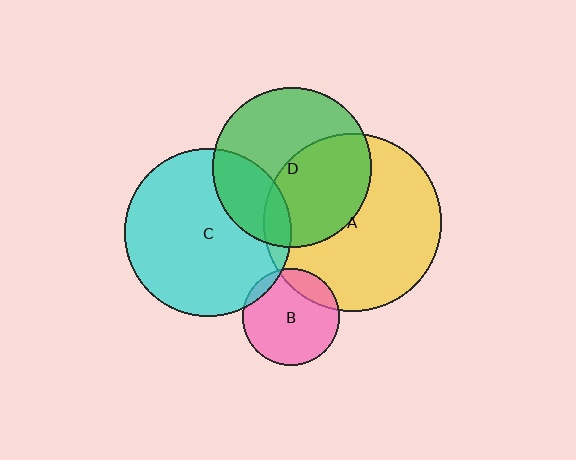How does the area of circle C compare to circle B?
Approximately 3.0 times.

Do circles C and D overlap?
Yes.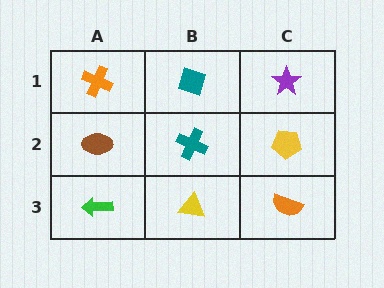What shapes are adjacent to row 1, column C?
A yellow pentagon (row 2, column C), a teal diamond (row 1, column B).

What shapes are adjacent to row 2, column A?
An orange cross (row 1, column A), a green arrow (row 3, column A), a teal cross (row 2, column B).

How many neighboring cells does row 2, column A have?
3.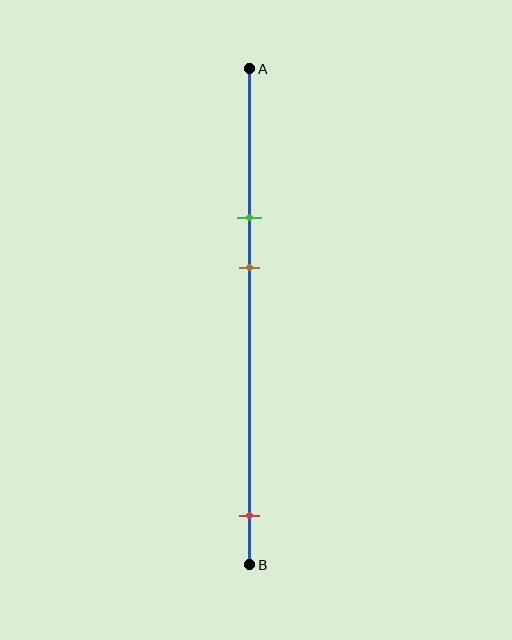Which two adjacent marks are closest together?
The green and brown marks are the closest adjacent pair.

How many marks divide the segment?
There are 3 marks dividing the segment.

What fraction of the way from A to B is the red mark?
The red mark is approximately 90% (0.9) of the way from A to B.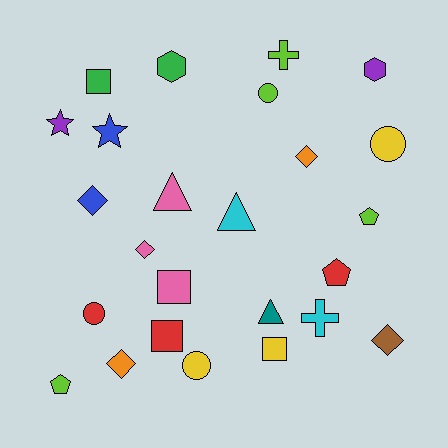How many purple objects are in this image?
There are 2 purple objects.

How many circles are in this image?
There are 4 circles.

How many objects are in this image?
There are 25 objects.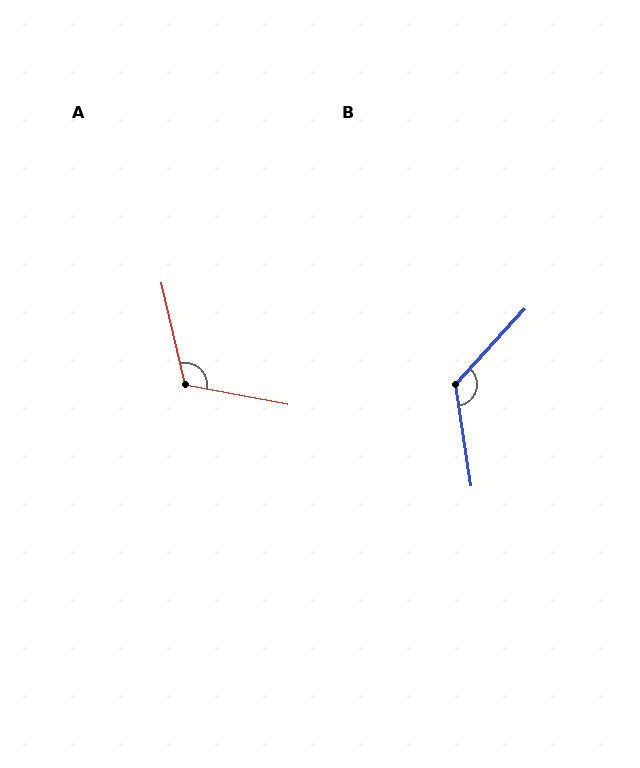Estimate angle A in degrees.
Approximately 114 degrees.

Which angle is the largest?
B, at approximately 128 degrees.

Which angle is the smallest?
A, at approximately 114 degrees.